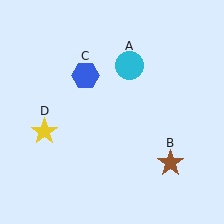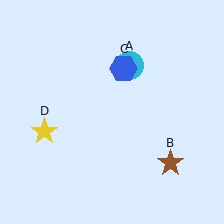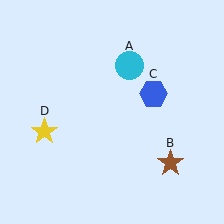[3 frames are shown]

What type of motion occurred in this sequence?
The blue hexagon (object C) rotated clockwise around the center of the scene.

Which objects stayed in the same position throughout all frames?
Cyan circle (object A) and brown star (object B) and yellow star (object D) remained stationary.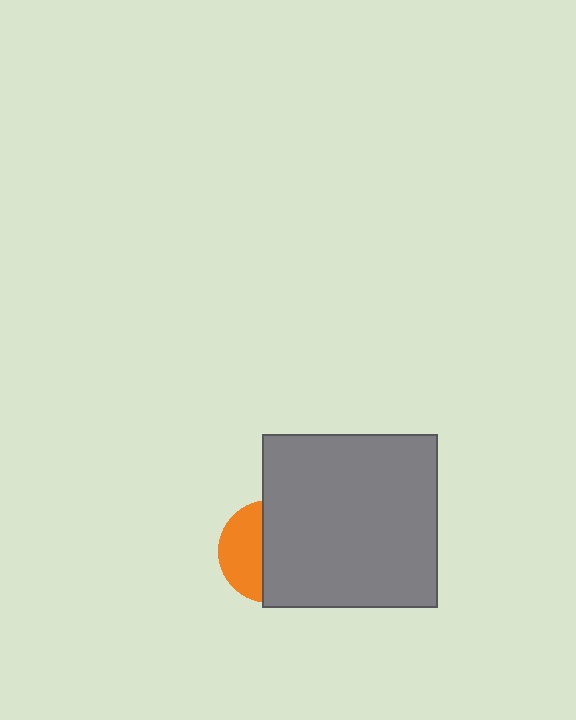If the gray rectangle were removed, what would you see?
You would see the complete orange circle.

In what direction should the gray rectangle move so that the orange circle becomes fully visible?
The gray rectangle should move right. That is the shortest direction to clear the overlap and leave the orange circle fully visible.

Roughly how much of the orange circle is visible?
A small part of it is visible (roughly 40%).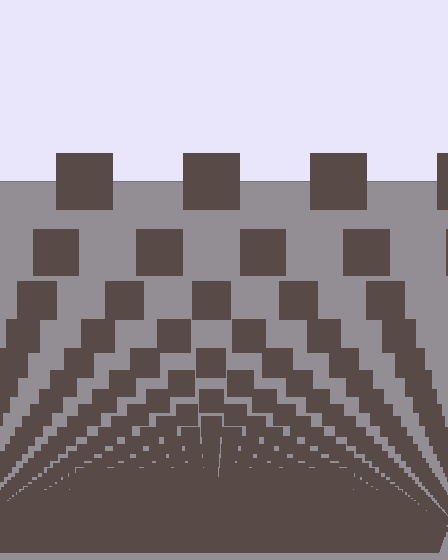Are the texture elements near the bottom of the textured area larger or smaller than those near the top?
Smaller. The gradient is inverted — elements near the bottom are smaller and denser.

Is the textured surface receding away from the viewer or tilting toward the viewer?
The surface appears to tilt toward the viewer. Texture elements get larger and sparser toward the top.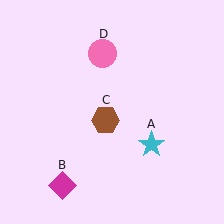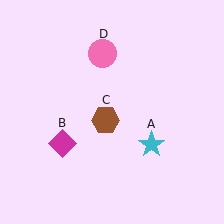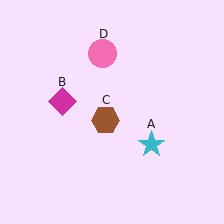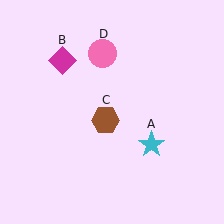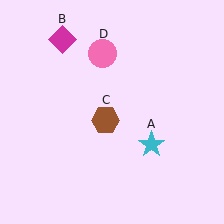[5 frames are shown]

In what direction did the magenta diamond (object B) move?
The magenta diamond (object B) moved up.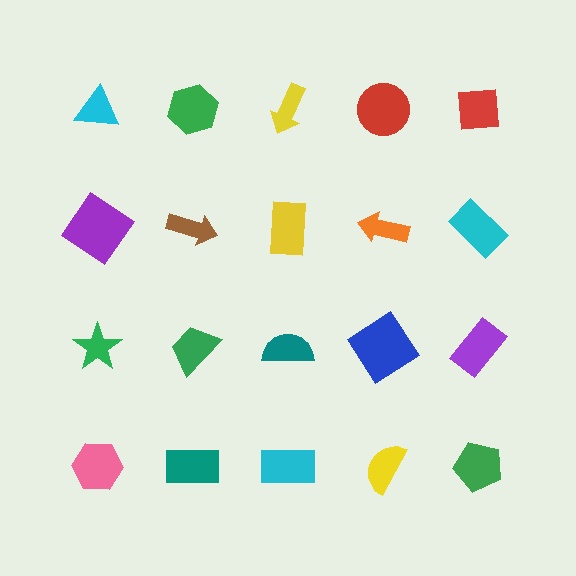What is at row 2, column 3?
A yellow rectangle.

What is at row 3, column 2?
A green trapezoid.